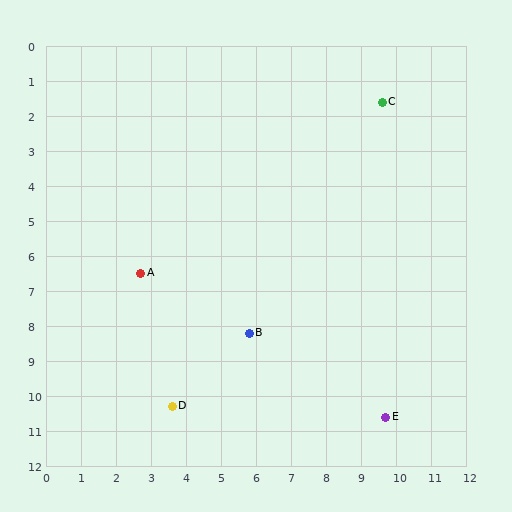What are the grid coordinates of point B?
Point B is at approximately (5.8, 8.2).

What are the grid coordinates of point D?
Point D is at approximately (3.6, 10.3).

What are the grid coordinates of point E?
Point E is at approximately (9.7, 10.6).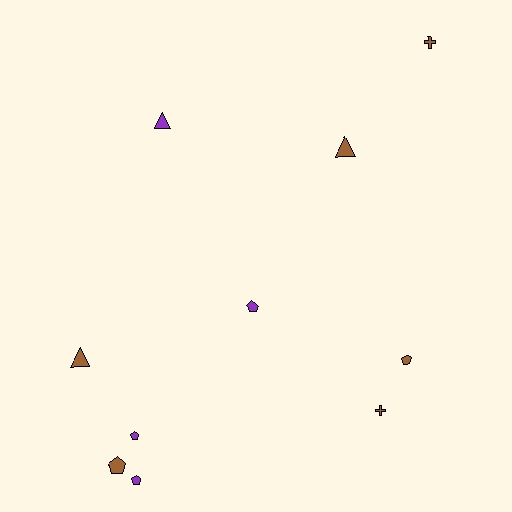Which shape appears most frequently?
Pentagon, with 5 objects.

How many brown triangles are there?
There are 2 brown triangles.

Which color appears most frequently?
Brown, with 6 objects.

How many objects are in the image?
There are 10 objects.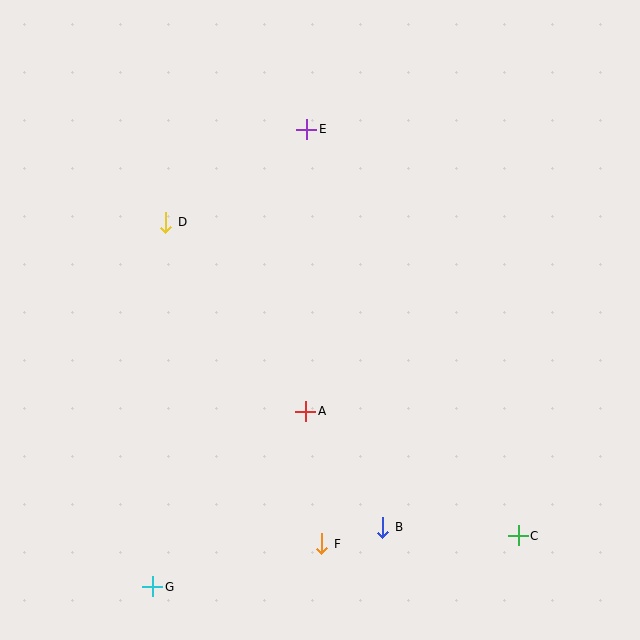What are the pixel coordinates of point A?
Point A is at (306, 411).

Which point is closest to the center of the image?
Point A at (306, 411) is closest to the center.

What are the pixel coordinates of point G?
Point G is at (153, 587).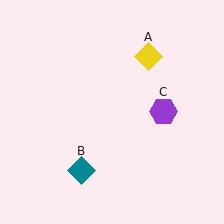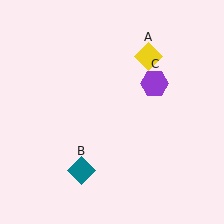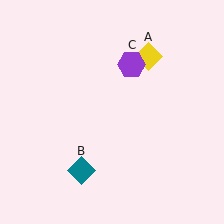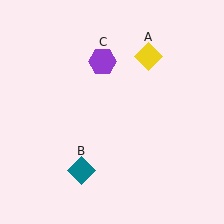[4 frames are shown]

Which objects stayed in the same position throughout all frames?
Yellow diamond (object A) and teal diamond (object B) remained stationary.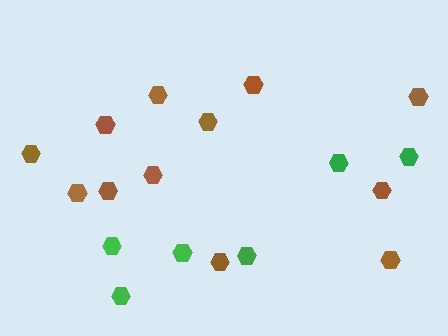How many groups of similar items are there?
There are 2 groups: one group of brown hexagons (12) and one group of green hexagons (6).